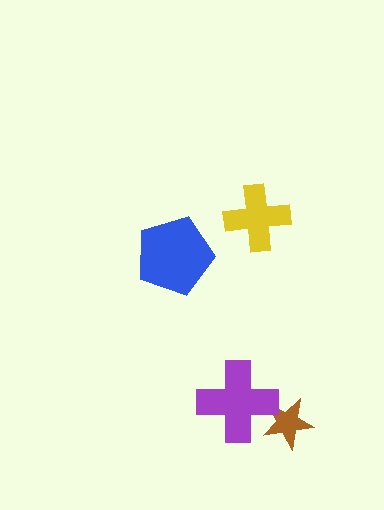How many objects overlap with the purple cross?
1 object overlaps with the purple cross.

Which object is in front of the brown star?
The purple cross is in front of the brown star.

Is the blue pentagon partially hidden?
No, no other shape covers it.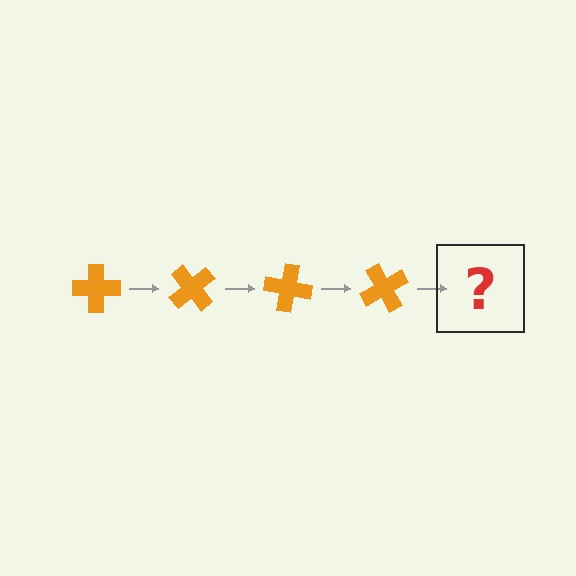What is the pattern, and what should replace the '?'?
The pattern is that the cross rotates 50 degrees each step. The '?' should be an orange cross rotated 200 degrees.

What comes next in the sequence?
The next element should be an orange cross rotated 200 degrees.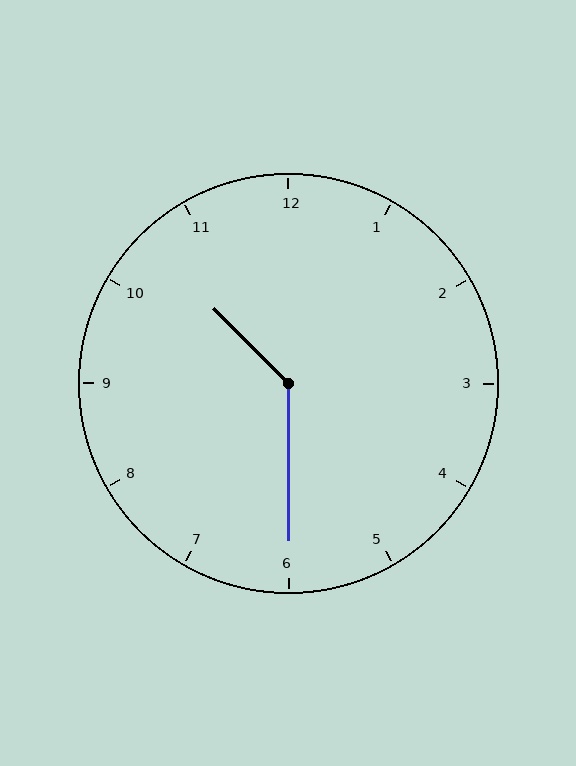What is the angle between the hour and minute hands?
Approximately 135 degrees.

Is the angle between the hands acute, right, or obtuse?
It is obtuse.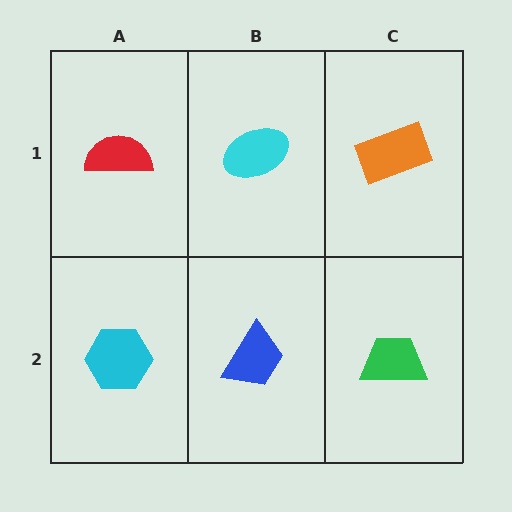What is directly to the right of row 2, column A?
A blue trapezoid.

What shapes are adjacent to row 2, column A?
A red semicircle (row 1, column A), a blue trapezoid (row 2, column B).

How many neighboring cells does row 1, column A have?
2.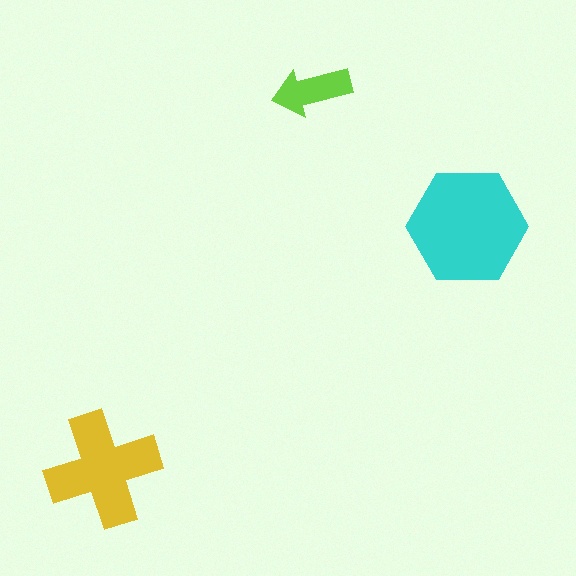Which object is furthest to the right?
The cyan hexagon is rightmost.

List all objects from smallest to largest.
The lime arrow, the yellow cross, the cyan hexagon.